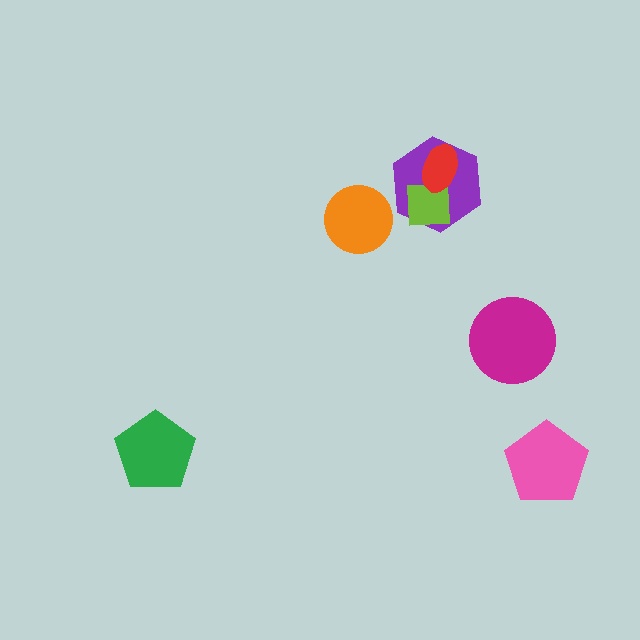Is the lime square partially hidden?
Yes, it is partially covered by another shape.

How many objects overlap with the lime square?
2 objects overlap with the lime square.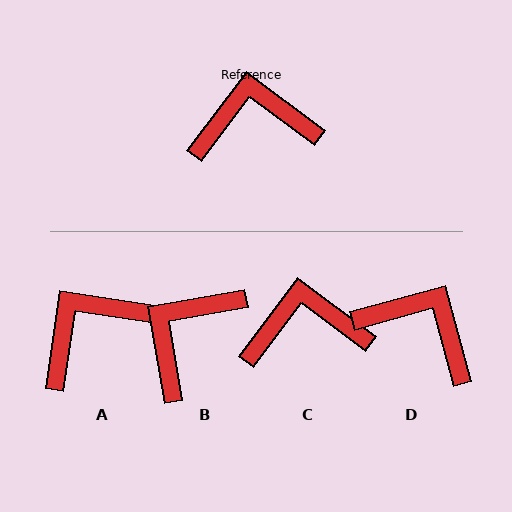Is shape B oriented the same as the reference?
No, it is off by about 47 degrees.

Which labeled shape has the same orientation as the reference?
C.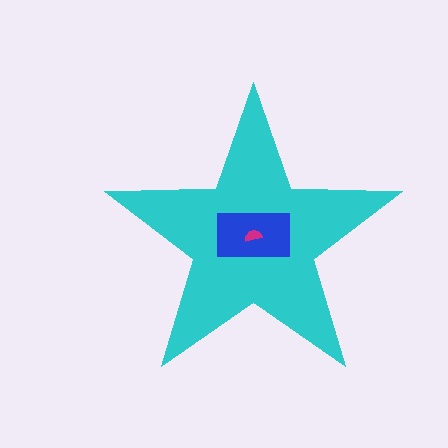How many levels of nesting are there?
3.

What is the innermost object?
The magenta semicircle.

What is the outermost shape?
The cyan star.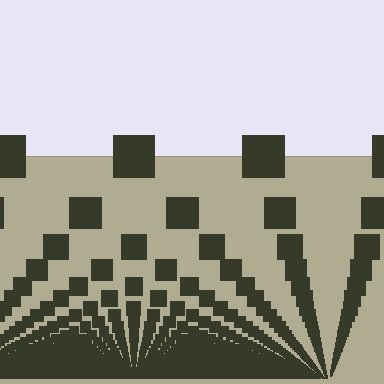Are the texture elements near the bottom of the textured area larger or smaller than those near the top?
Smaller. The gradient is inverted — elements near the bottom are smaller and denser.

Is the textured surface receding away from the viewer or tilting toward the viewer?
The surface appears to tilt toward the viewer. Texture elements get larger and sparser toward the top.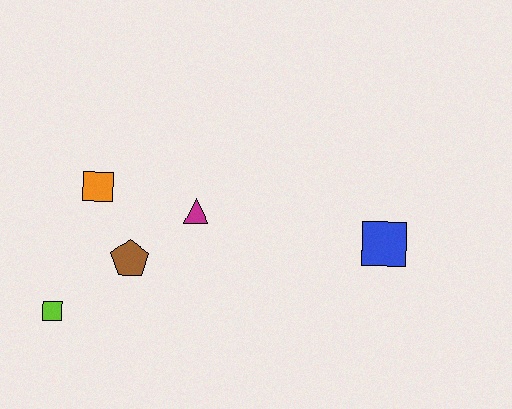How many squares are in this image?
There are 3 squares.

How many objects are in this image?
There are 5 objects.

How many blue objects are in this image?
There is 1 blue object.